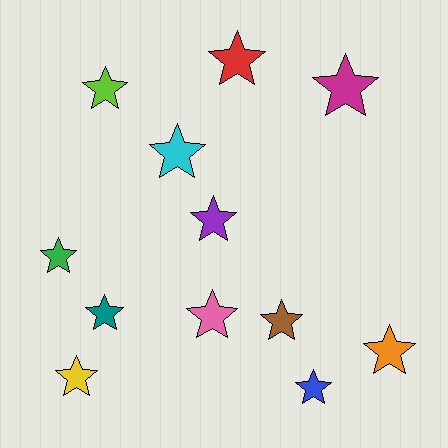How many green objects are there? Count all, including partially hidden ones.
There is 1 green object.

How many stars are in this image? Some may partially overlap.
There are 12 stars.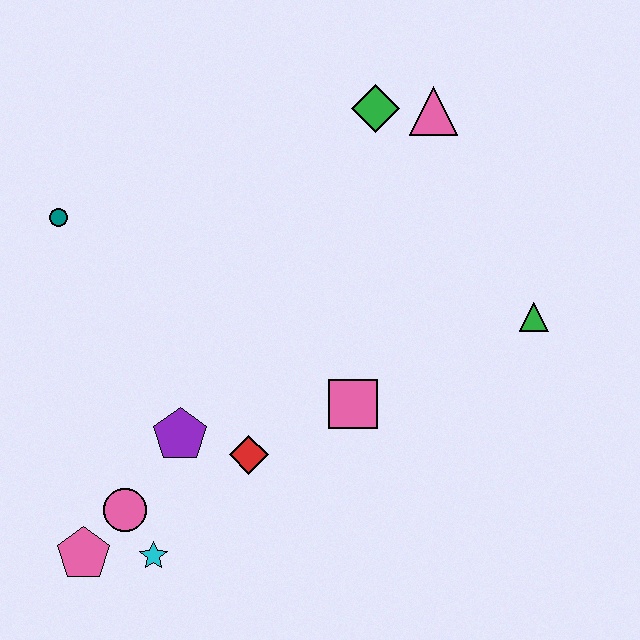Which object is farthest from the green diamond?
The pink pentagon is farthest from the green diamond.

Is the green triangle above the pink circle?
Yes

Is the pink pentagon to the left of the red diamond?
Yes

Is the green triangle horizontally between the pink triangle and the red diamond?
No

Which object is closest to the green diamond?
The pink triangle is closest to the green diamond.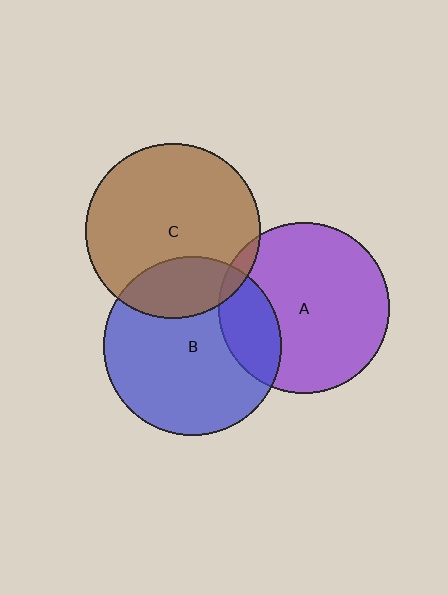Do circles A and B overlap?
Yes.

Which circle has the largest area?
Circle B (blue).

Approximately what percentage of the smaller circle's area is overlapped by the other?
Approximately 20%.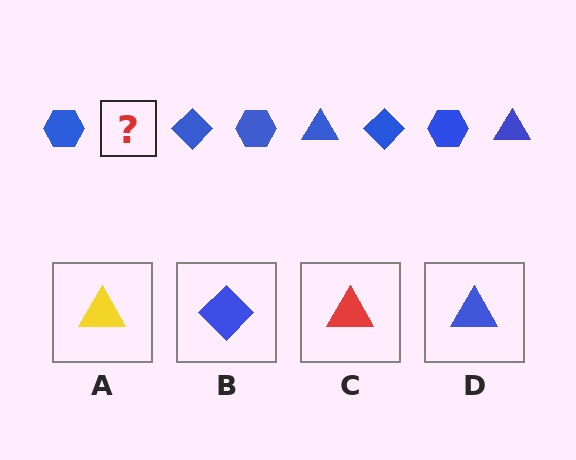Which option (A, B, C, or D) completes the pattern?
D.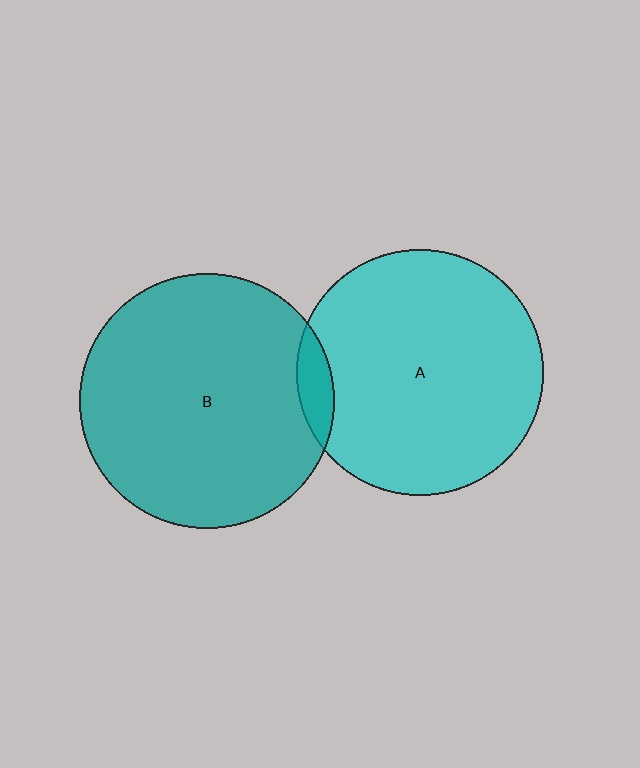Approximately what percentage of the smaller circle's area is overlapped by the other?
Approximately 5%.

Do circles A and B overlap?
Yes.